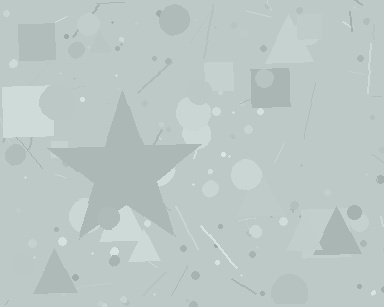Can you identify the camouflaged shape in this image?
The camouflaged shape is a star.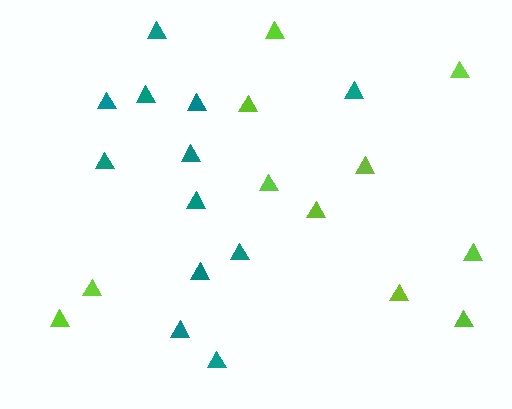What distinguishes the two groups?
There are 2 groups: one group of lime triangles (11) and one group of teal triangles (12).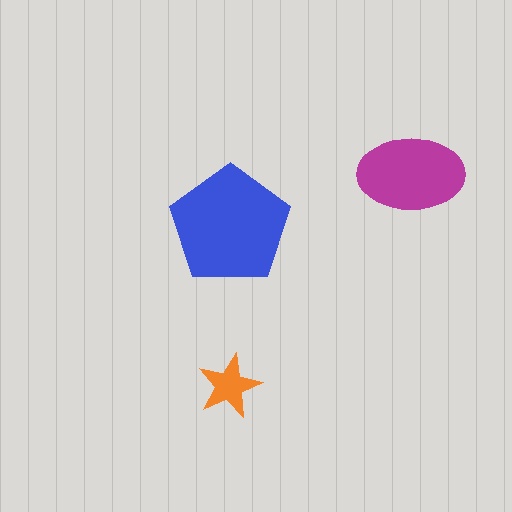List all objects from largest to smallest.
The blue pentagon, the magenta ellipse, the orange star.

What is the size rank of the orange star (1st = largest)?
3rd.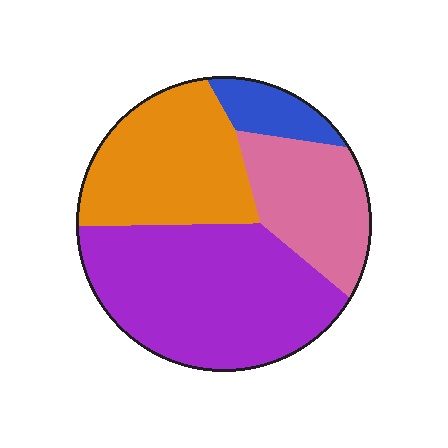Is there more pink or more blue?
Pink.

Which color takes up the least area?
Blue, at roughly 10%.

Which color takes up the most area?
Purple, at roughly 45%.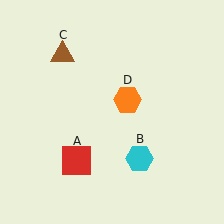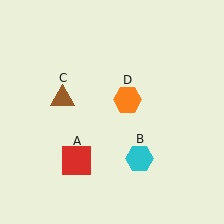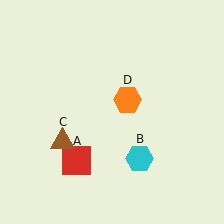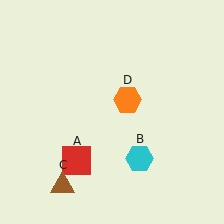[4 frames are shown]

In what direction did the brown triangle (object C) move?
The brown triangle (object C) moved down.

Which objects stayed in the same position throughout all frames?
Red square (object A) and cyan hexagon (object B) and orange hexagon (object D) remained stationary.